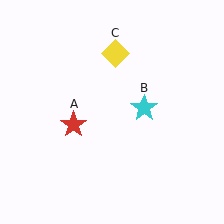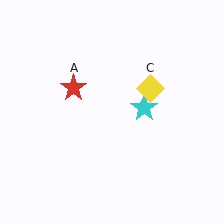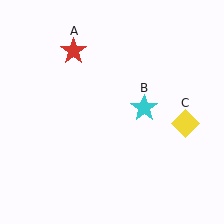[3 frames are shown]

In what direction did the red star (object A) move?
The red star (object A) moved up.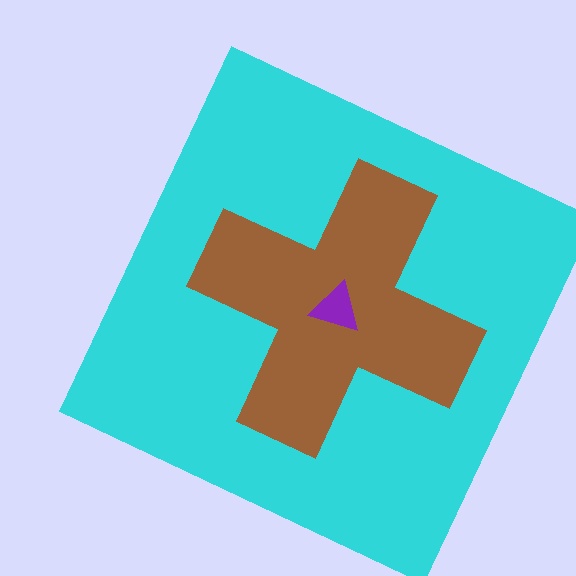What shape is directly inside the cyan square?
The brown cross.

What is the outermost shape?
The cyan square.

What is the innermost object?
The purple triangle.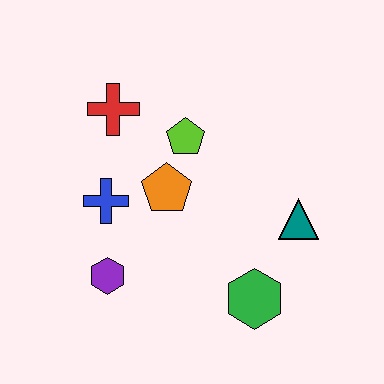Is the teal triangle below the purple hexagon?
No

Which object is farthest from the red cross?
The green hexagon is farthest from the red cross.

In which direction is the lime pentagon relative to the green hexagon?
The lime pentagon is above the green hexagon.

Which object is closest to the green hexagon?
The teal triangle is closest to the green hexagon.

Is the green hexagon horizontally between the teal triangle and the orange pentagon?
Yes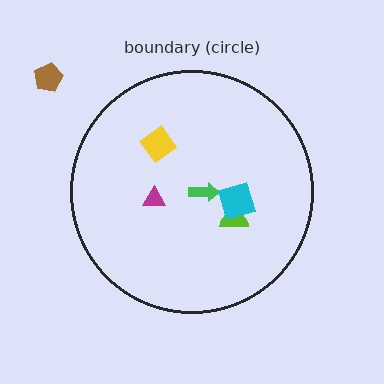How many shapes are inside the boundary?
5 inside, 1 outside.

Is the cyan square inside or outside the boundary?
Inside.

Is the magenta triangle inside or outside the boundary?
Inside.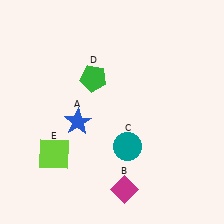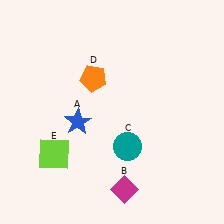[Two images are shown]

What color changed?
The pentagon (D) changed from green in Image 1 to orange in Image 2.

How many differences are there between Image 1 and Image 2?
There is 1 difference between the two images.